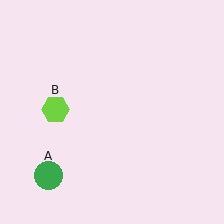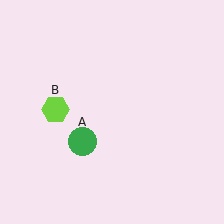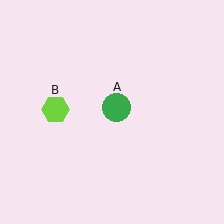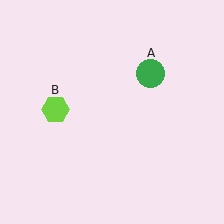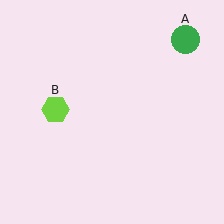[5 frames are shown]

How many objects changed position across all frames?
1 object changed position: green circle (object A).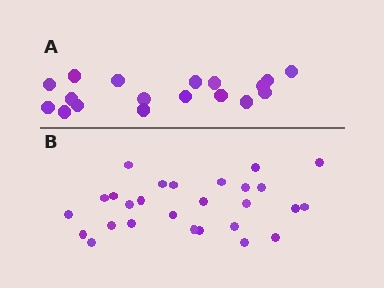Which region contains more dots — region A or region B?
Region B (the bottom region) has more dots.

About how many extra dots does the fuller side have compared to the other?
Region B has roughly 8 or so more dots than region A.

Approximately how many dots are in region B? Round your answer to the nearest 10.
About 30 dots. (The exact count is 27, which rounds to 30.)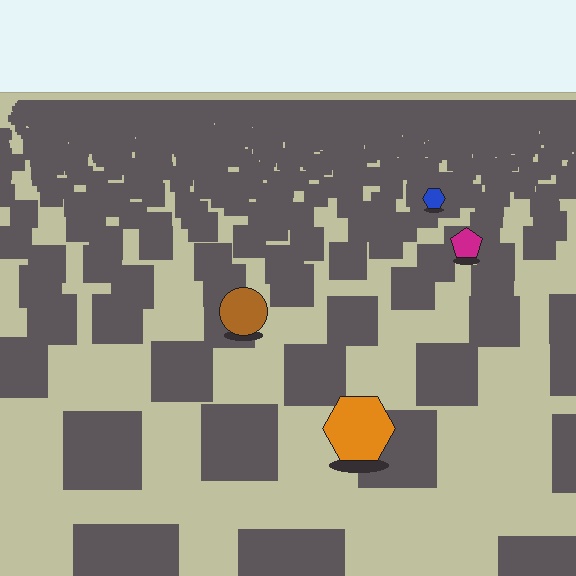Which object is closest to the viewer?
The orange hexagon is closest. The texture marks near it are larger and more spread out.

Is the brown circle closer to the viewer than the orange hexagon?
No. The orange hexagon is closer — you can tell from the texture gradient: the ground texture is coarser near it.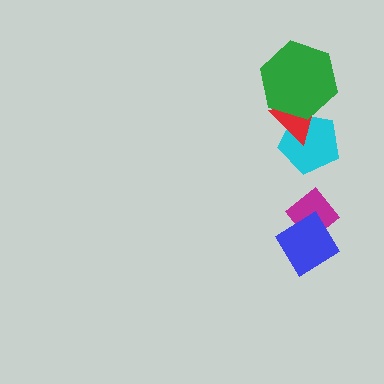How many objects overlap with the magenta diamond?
1 object overlaps with the magenta diamond.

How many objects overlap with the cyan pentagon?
2 objects overlap with the cyan pentagon.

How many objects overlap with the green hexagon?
2 objects overlap with the green hexagon.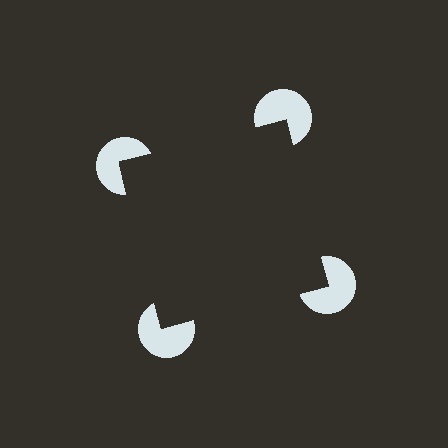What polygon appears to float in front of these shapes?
An illusory square — its edges are inferred from the aligned wedge cuts in the pac-man discs, not physically drawn.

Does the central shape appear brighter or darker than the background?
It typically appears slightly darker than the background, even though no actual brightness change is drawn.